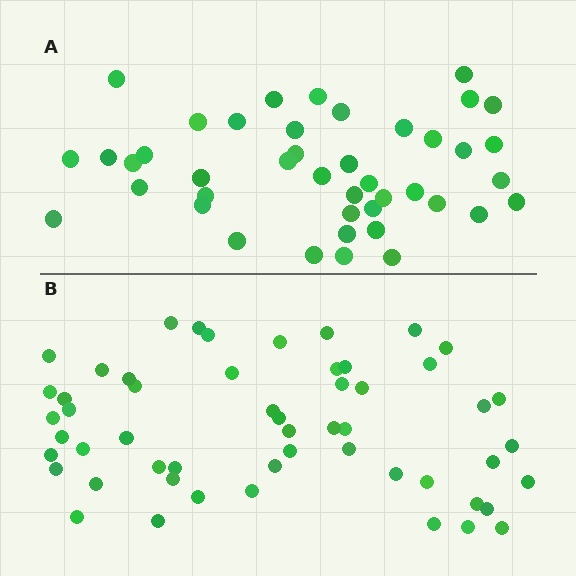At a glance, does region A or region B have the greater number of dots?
Region B (the bottom region) has more dots.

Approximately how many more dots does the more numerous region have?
Region B has roughly 12 or so more dots than region A.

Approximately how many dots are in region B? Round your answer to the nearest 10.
About 50 dots. (The exact count is 54, which rounds to 50.)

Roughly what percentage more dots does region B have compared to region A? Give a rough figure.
About 25% more.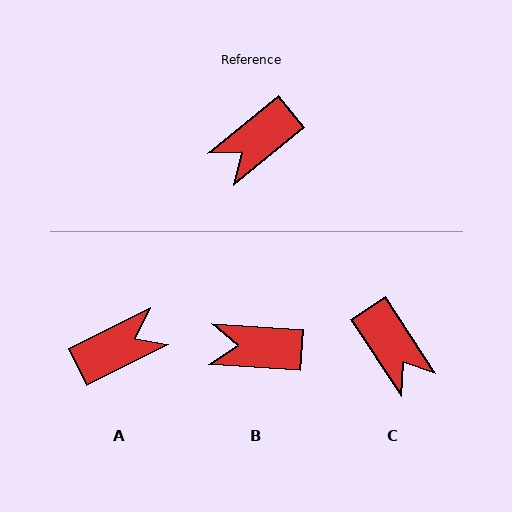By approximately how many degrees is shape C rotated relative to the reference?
Approximately 84 degrees counter-clockwise.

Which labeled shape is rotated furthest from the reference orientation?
A, about 167 degrees away.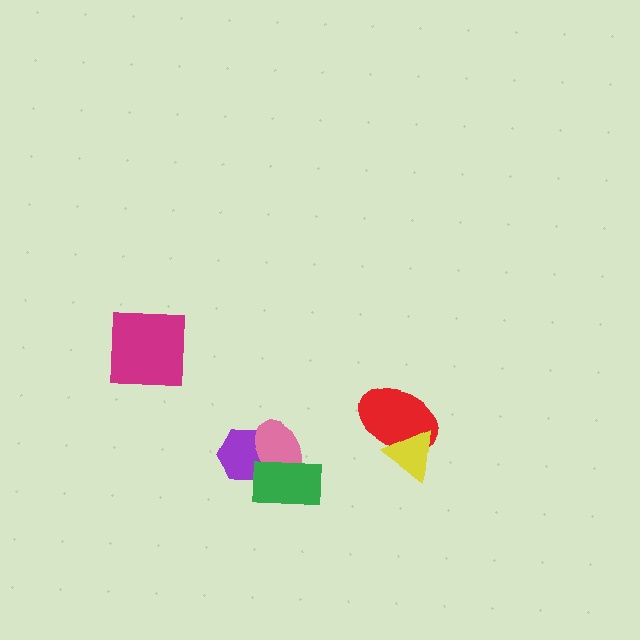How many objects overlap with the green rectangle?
2 objects overlap with the green rectangle.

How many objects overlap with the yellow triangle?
1 object overlaps with the yellow triangle.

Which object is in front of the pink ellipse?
The green rectangle is in front of the pink ellipse.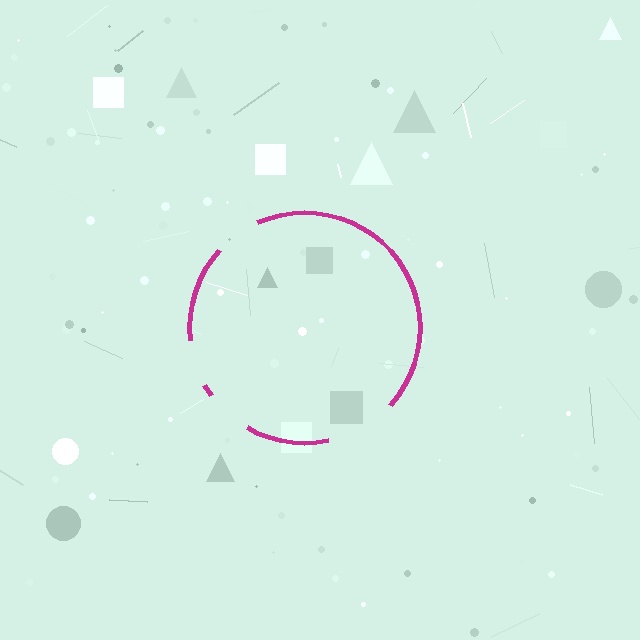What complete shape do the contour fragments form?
The contour fragments form a circle.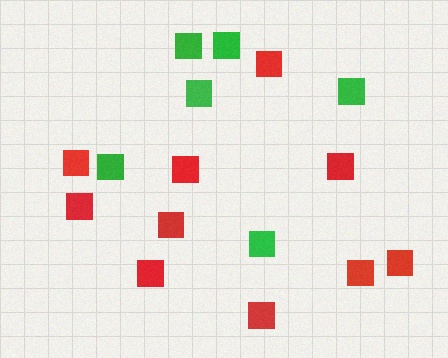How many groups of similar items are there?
There are 2 groups: one group of green squares (6) and one group of red squares (10).